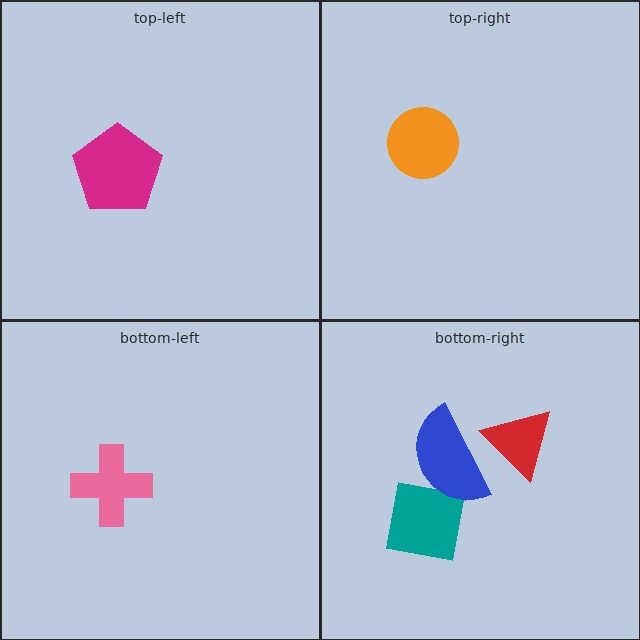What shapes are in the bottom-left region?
The pink cross.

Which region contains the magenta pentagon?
The top-left region.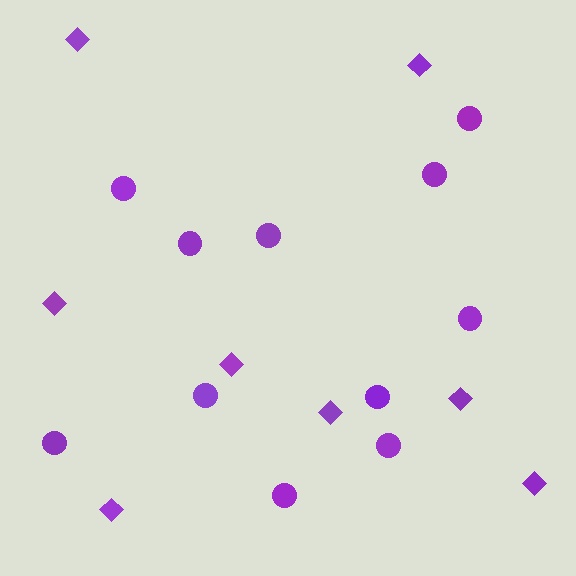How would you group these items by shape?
There are 2 groups: one group of diamonds (8) and one group of circles (11).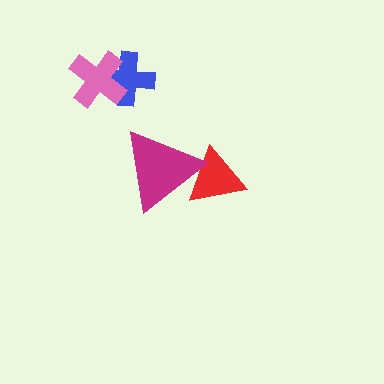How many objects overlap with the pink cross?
1 object overlaps with the pink cross.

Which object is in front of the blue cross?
The pink cross is in front of the blue cross.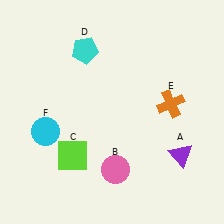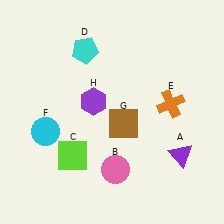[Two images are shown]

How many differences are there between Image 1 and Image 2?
There are 2 differences between the two images.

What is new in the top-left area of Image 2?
A purple hexagon (H) was added in the top-left area of Image 2.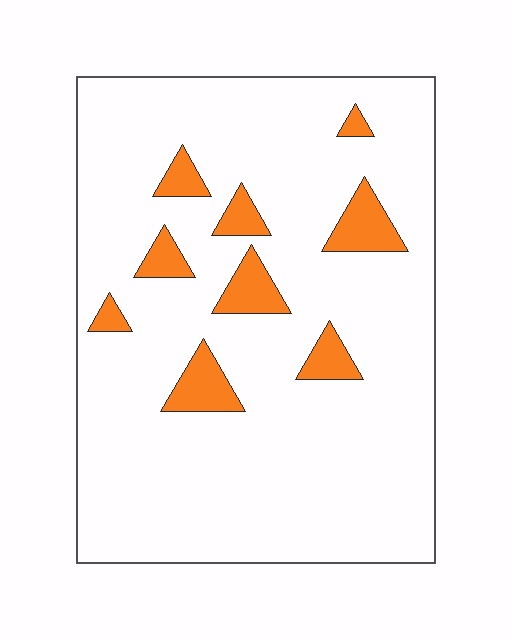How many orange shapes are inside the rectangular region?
9.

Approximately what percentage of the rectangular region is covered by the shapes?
Approximately 10%.